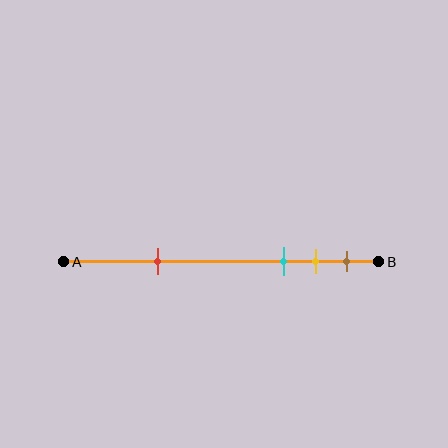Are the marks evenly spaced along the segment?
No, the marks are not evenly spaced.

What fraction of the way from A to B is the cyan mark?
The cyan mark is approximately 70% (0.7) of the way from A to B.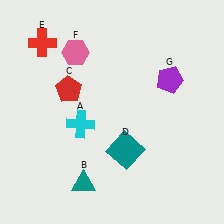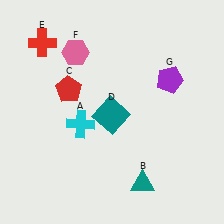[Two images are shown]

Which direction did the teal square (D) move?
The teal square (D) moved up.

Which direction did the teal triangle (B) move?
The teal triangle (B) moved right.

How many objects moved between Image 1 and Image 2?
2 objects moved between the two images.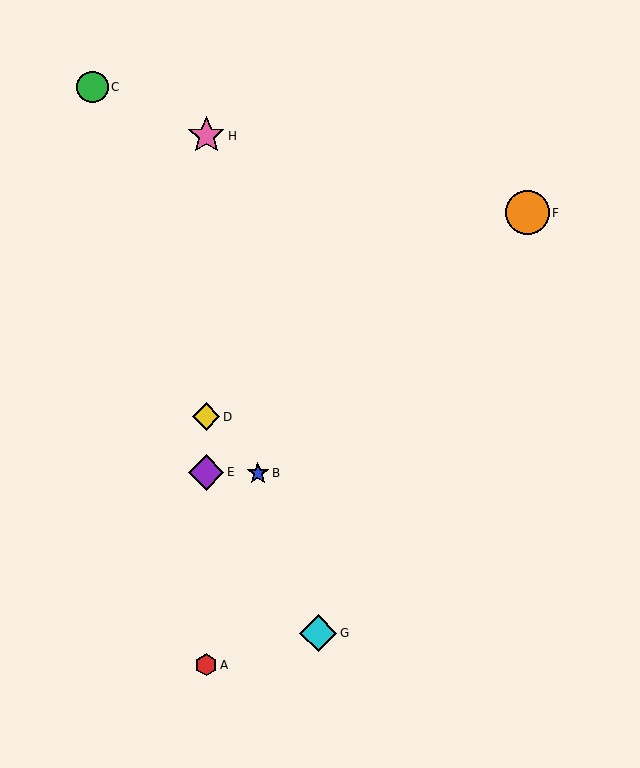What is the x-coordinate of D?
Object D is at x≈206.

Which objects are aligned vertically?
Objects A, D, E, H are aligned vertically.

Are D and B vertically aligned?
No, D is at x≈206 and B is at x≈258.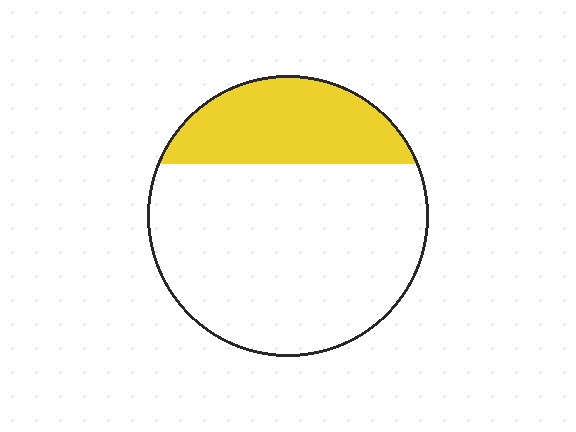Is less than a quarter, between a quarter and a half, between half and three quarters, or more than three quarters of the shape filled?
Between a quarter and a half.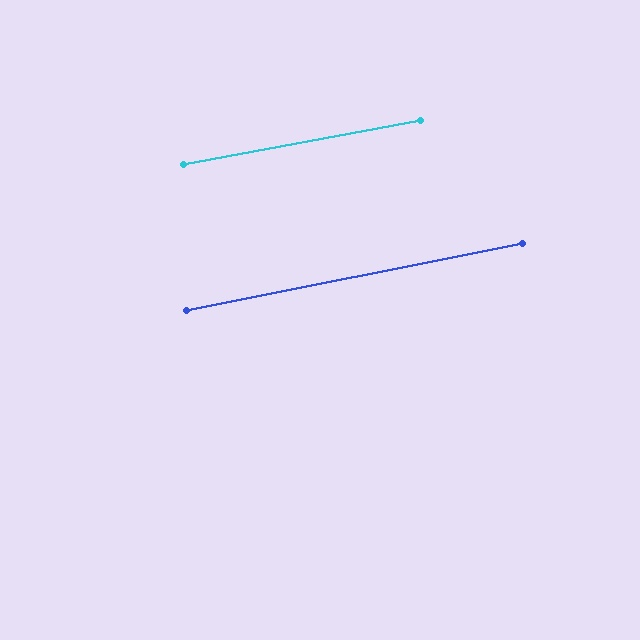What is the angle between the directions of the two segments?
Approximately 1 degree.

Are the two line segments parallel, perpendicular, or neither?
Parallel — their directions differ by only 0.7°.